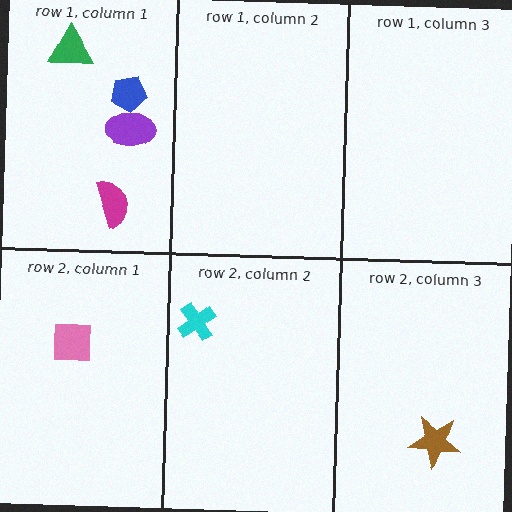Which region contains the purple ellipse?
The row 1, column 1 region.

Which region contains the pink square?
The row 2, column 1 region.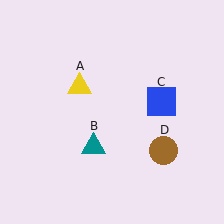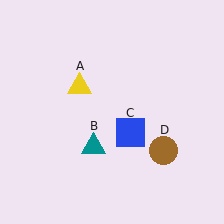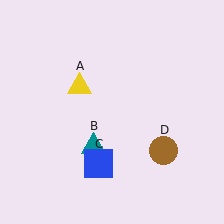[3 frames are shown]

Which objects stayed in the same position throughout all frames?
Yellow triangle (object A) and teal triangle (object B) and brown circle (object D) remained stationary.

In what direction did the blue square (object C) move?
The blue square (object C) moved down and to the left.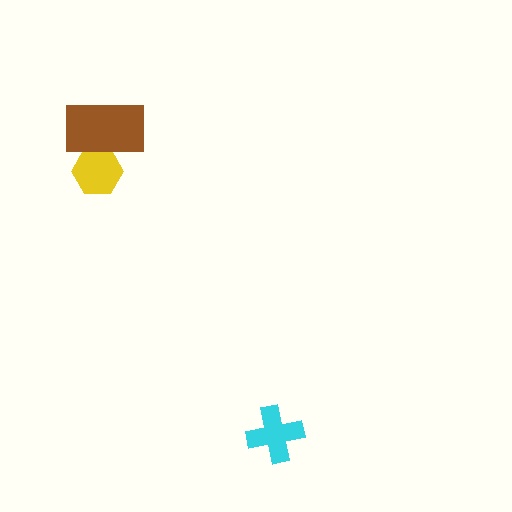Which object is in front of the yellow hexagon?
The brown rectangle is in front of the yellow hexagon.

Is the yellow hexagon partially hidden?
Yes, it is partially covered by another shape.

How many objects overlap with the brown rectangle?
1 object overlaps with the brown rectangle.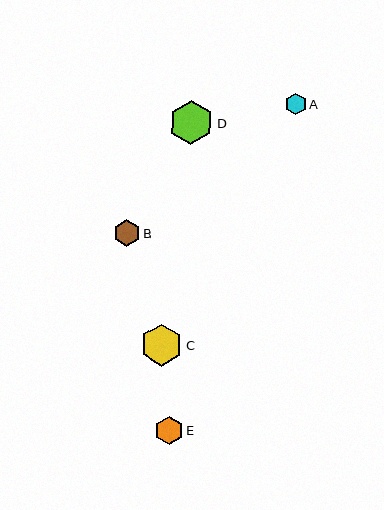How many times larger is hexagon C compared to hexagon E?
Hexagon C is approximately 1.5 times the size of hexagon E.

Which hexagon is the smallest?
Hexagon A is the smallest with a size of approximately 21 pixels.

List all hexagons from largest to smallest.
From largest to smallest: D, C, E, B, A.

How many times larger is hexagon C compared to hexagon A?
Hexagon C is approximately 2.0 times the size of hexagon A.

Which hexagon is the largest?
Hexagon D is the largest with a size of approximately 44 pixels.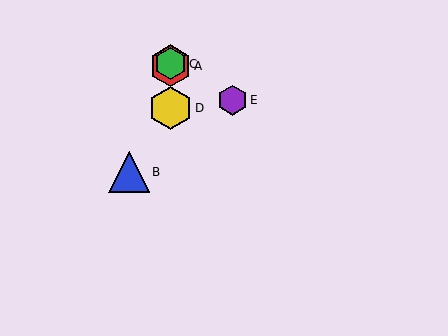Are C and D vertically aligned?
Yes, both are at x≈170.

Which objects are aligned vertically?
Objects A, C, D are aligned vertically.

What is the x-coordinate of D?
Object D is at x≈170.